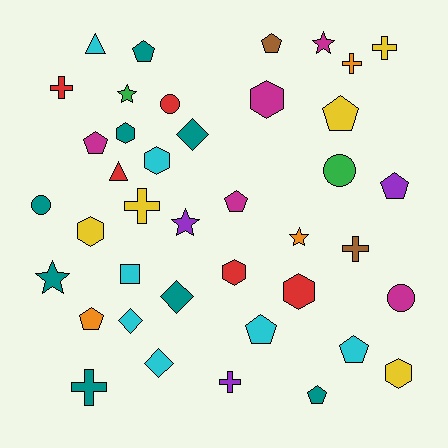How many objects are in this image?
There are 40 objects.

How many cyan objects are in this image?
There are 7 cyan objects.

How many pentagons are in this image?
There are 10 pentagons.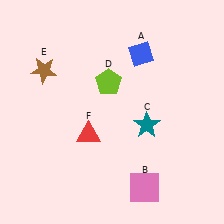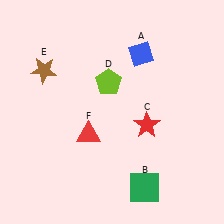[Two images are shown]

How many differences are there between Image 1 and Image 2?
There are 2 differences between the two images.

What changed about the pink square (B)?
In Image 1, B is pink. In Image 2, it changed to green.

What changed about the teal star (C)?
In Image 1, C is teal. In Image 2, it changed to red.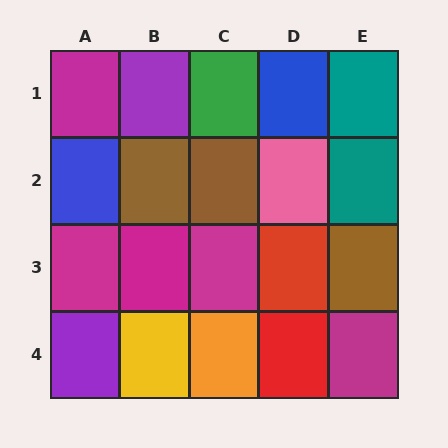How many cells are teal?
2 cells are teal.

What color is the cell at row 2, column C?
Brown.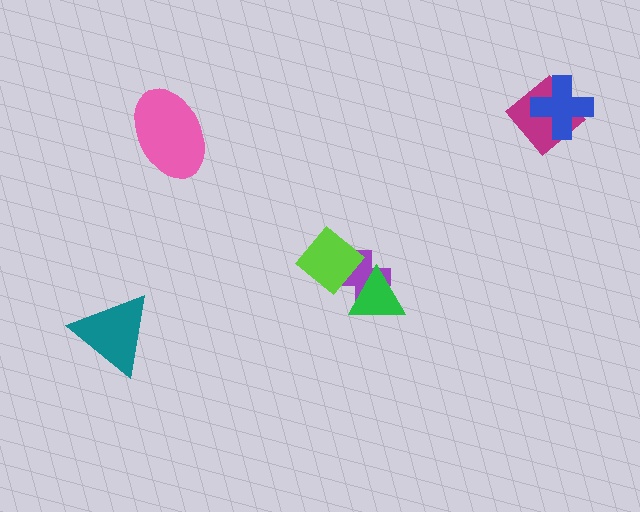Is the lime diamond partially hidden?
Yes, it is partially covered by another shape.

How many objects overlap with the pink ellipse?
0 objects overlap with the pink ellipse.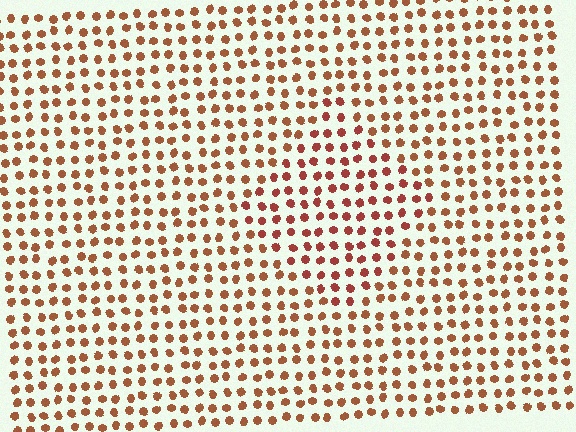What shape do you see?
I see a diamond.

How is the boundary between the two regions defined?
The boundary is defined purely by a slight shift in hue (about 18 degrees). Spacing, size, and orientation are identical on both sides.